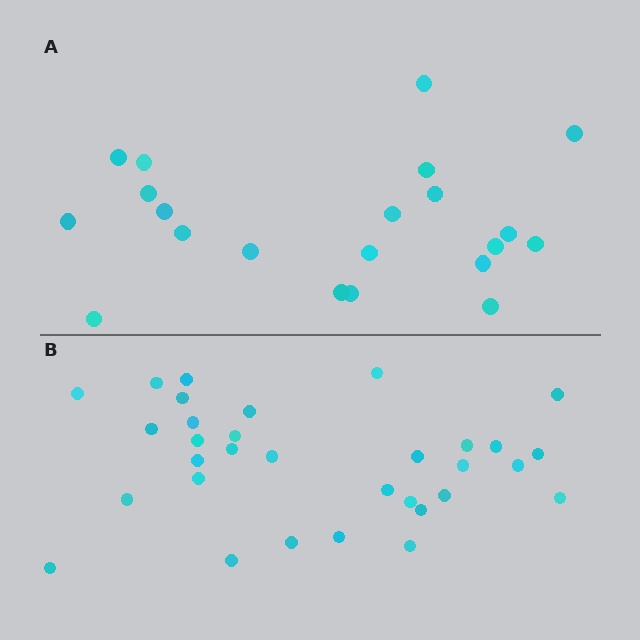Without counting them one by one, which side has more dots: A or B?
Region B (the bottom region) has more dots.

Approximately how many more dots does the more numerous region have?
Region B has roughly 12 or so more dots than region A.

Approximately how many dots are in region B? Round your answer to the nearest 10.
About 30 dots. (The exact count is 32, which rounds to 30.)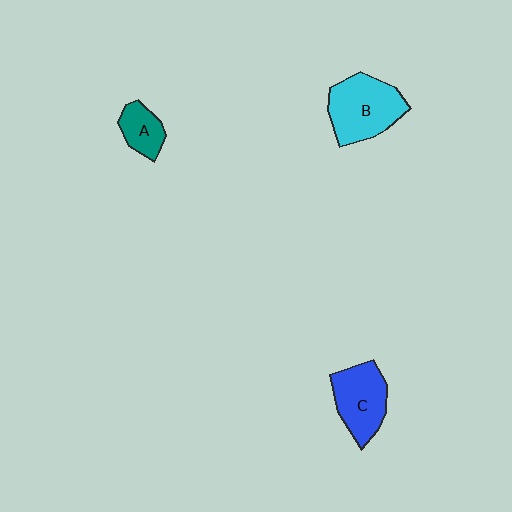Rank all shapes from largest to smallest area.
From largest to smallest: B (cyan), C (blue), A (teal).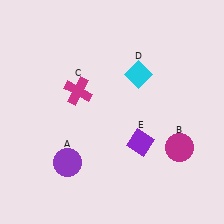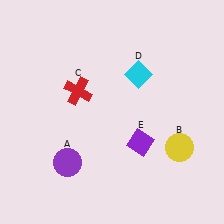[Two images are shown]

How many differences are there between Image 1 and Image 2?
There are 2 differences between the two images.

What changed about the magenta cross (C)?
In Image 1, C is magenta. In Image 2, it changed to red.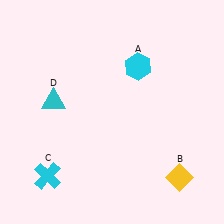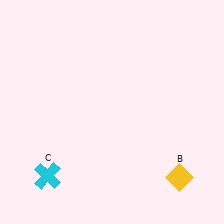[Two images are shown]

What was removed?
The cyan hexagon (A), the cyan triangle (D) were removed in Image 2.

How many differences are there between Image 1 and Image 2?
There are 2 differences between the two images.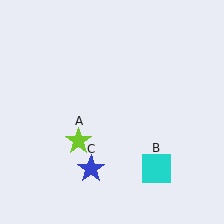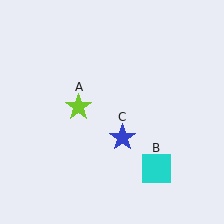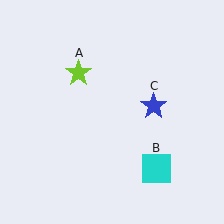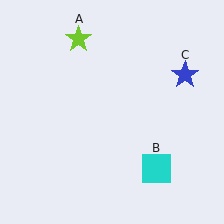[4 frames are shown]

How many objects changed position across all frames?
2 objects changed position: lime star (object A), blue star (object C).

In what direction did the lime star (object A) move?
The lime star (object A) moved up.